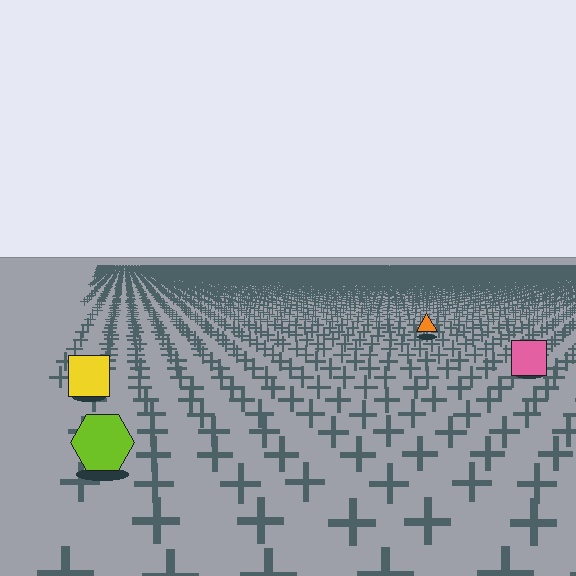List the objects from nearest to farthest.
From nearest to farthest: the lime hexagon, the yellow square, the pink square, the orange triangle.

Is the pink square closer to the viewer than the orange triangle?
Yes. The pink square is closer — you can tell from the texture gradient: the ground texture is coarser near it.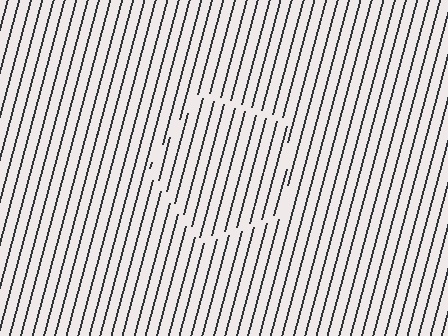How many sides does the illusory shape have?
5 sides — the line-ends trace a pentagon.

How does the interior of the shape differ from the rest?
The interior of the shape contains the same grating, shifted by half a period — the contour is defined by the phase discontinuity where line-ends from the inner and outer gratings abut.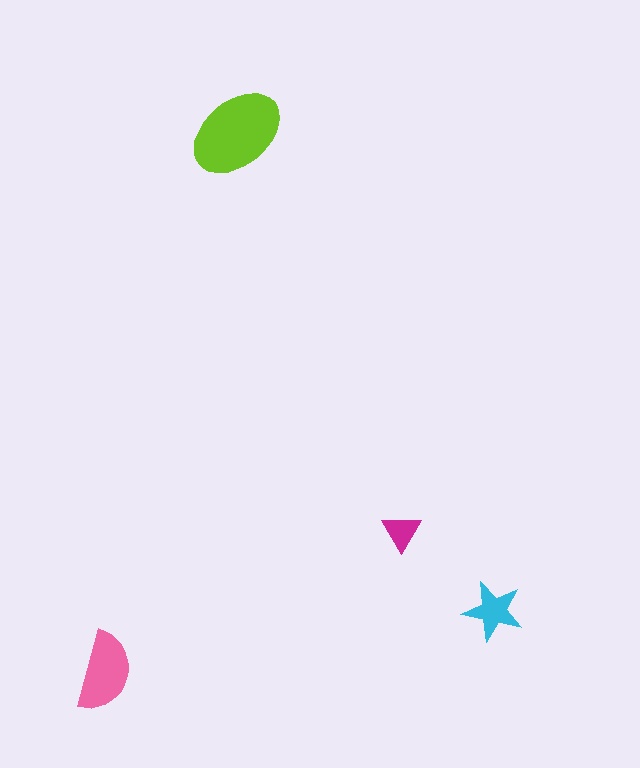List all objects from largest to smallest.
The lime ellipse, the pink semicircle, the cyan star, the magenta triangle.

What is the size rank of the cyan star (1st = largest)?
3rd.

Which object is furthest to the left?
The pink semicircle is leftmost.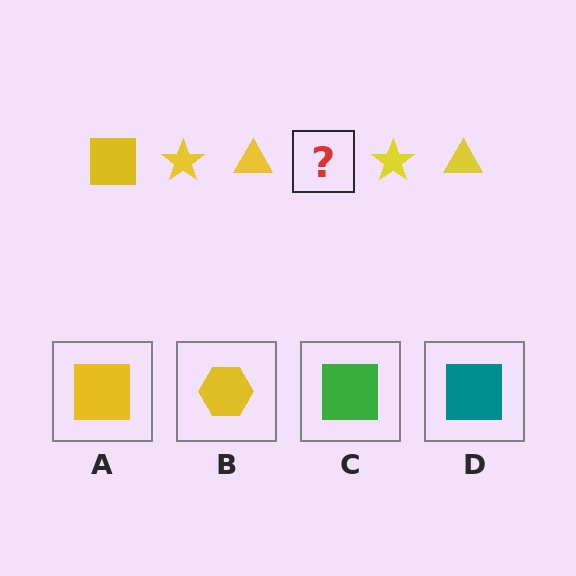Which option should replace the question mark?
Option A.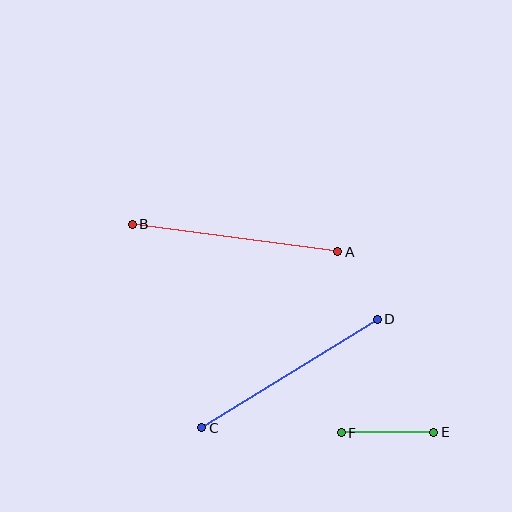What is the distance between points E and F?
The distance is approximately 93 pixels.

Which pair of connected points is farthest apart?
Points A and B are farthest apart.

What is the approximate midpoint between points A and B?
The midpoint is at approximately (235, 238) pixels.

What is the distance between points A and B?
The distance is approximately 207 pixels.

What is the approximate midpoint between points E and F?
The midpoint is at approximately (387, 432) pixels.